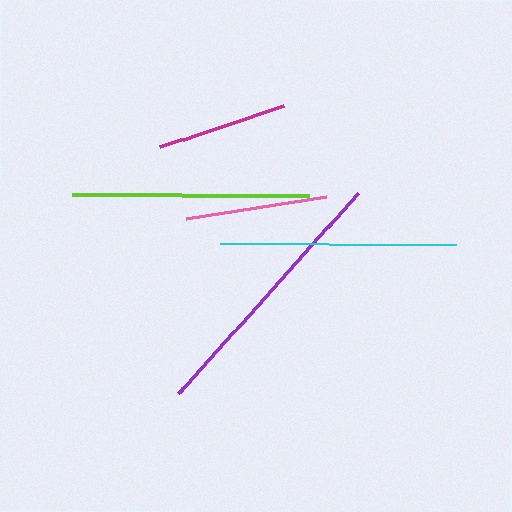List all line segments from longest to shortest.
From longest to shortest: purple, lime, cyan, pink, magenta.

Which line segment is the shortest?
The magenta line is the shortest at approximately 131 pixels.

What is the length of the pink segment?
The pink segment is approximately 142 pixels long.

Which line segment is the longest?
The purple line is the longest at approximately 270 pixels.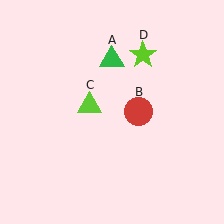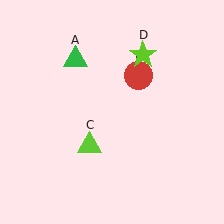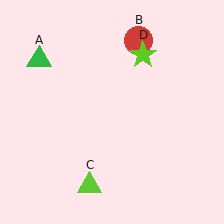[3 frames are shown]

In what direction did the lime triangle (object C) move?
The lime triangle (object C) moved down.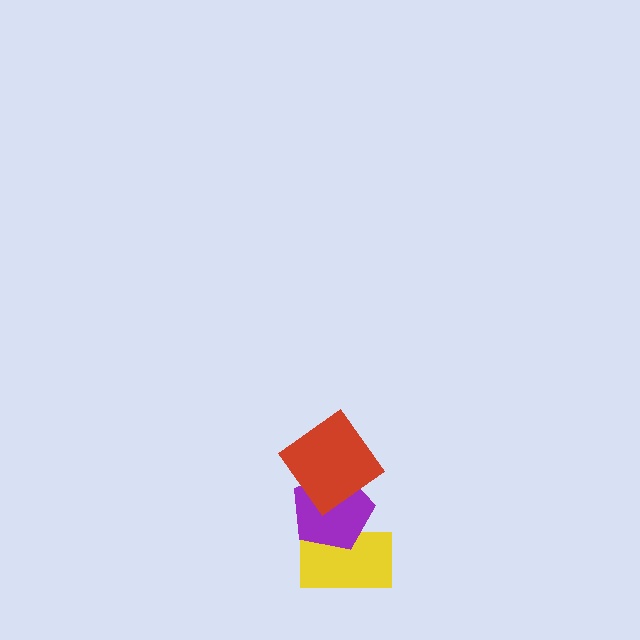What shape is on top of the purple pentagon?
The red diamond is on top of the purple pentagon.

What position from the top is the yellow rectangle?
The yellow rectangle is 3rd from the top.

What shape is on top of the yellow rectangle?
The purple pentagon is on top of the yellow rectangle.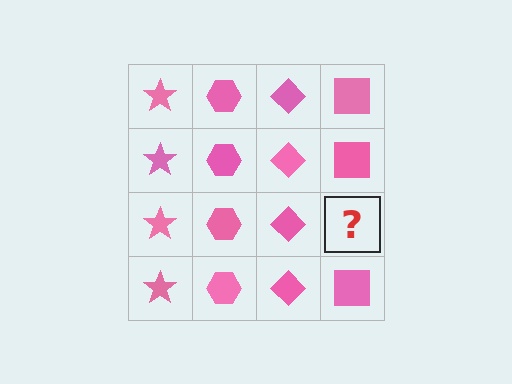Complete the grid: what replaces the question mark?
The question mark should be replaced with a pink square.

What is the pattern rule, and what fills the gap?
The rule is that each column has a consistent shape. The gap should be filled with a pink square.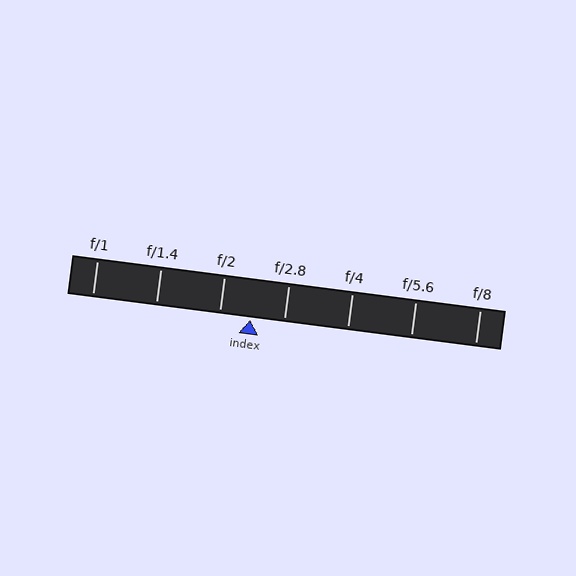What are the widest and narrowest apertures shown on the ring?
The widest aperture shown is f/1 and the narrowest is f/8.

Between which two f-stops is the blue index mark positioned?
The index mark is between f/2 and f/2.8.